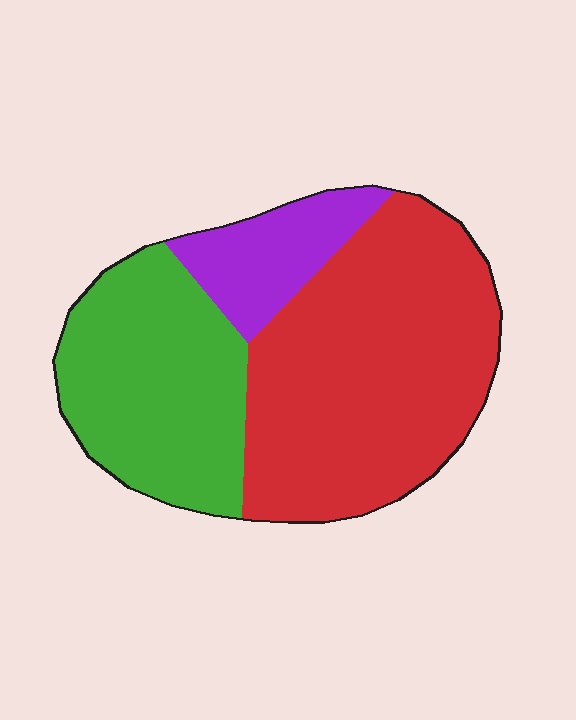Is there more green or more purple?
Green.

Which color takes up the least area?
Purple, at roughly 15%.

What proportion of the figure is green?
Green takes up between a third and a half of the figure.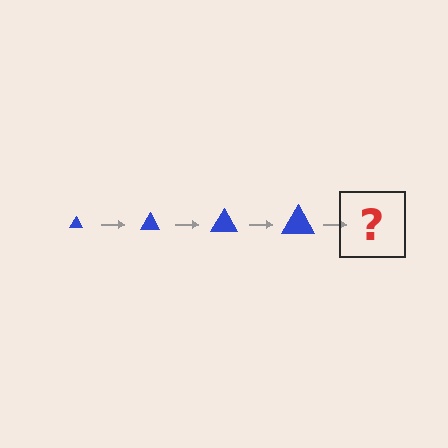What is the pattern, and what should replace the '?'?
The pattern is that the triangle gets progressively larger each step. The '?' should be a blue triangle, larger than the previous one.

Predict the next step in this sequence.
The next step is a blue triangle, larger than the previous one.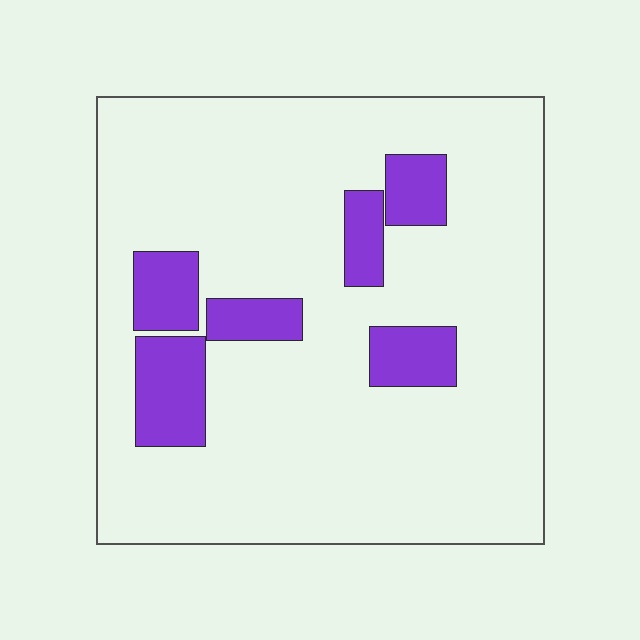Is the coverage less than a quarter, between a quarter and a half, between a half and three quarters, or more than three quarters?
Less than a quarter.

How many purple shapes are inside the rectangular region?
6.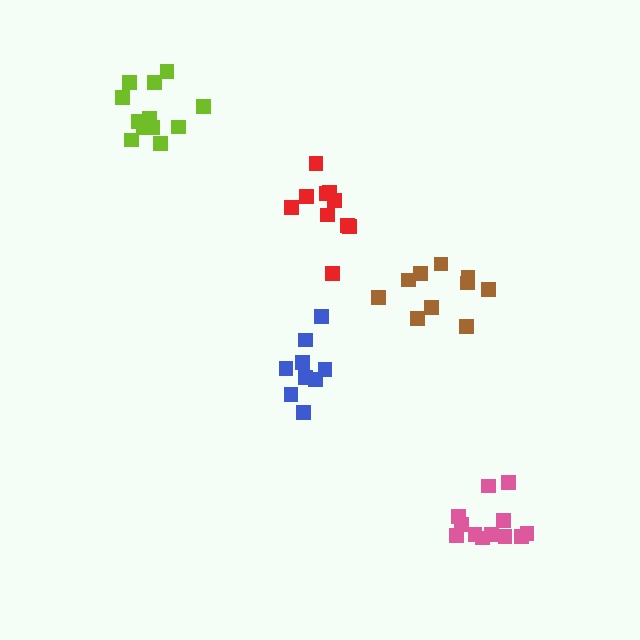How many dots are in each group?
Group 1: 10 dots, Group 2: 12 dots, Group 3: 9 dots, Group 4: 12 dots, Group 5: 10 dots (53 total).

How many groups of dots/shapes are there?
There are 5 groups.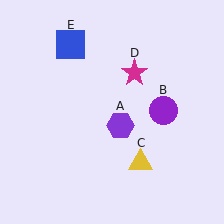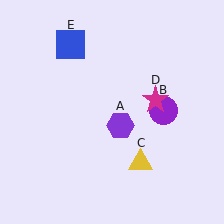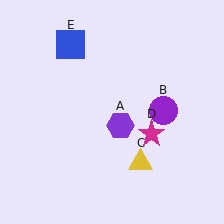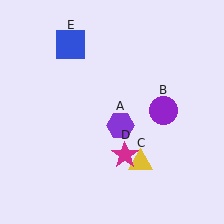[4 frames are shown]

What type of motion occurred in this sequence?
The magenta star (object D) rotated clockwise around the center of the scene.